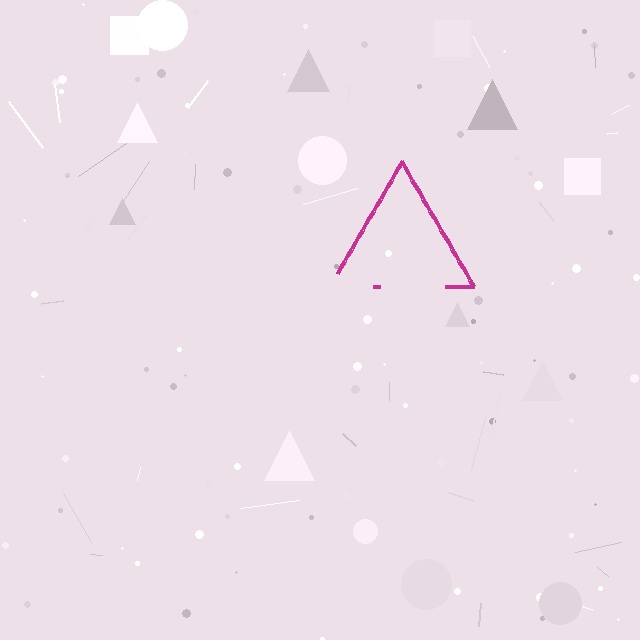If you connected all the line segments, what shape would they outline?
They would outline a triangle.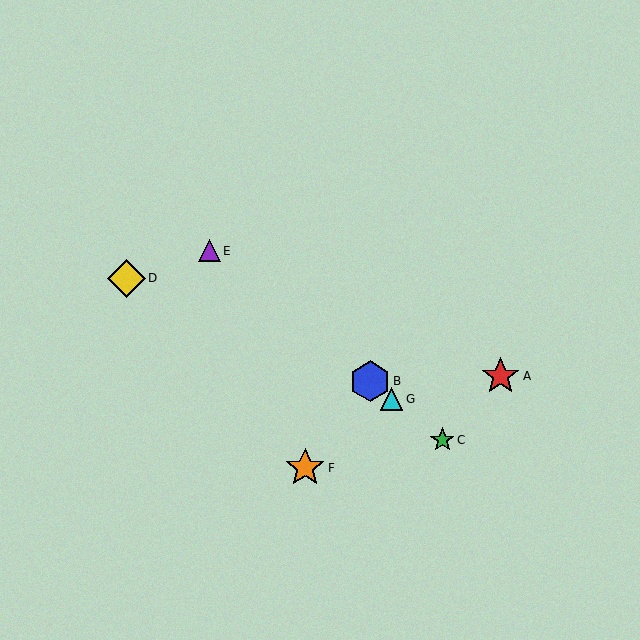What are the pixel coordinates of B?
Object B is at (370, 381).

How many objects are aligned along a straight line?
4 objects (B, C, E, G) are aligned along a straight line.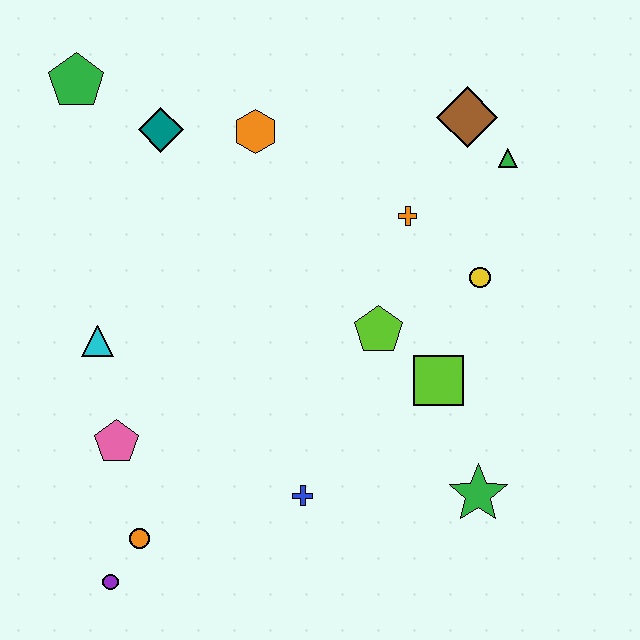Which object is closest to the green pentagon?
The teal diamond is closest to the green pentagon.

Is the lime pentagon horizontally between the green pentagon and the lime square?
Yes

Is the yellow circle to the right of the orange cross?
Yes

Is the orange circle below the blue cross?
Yes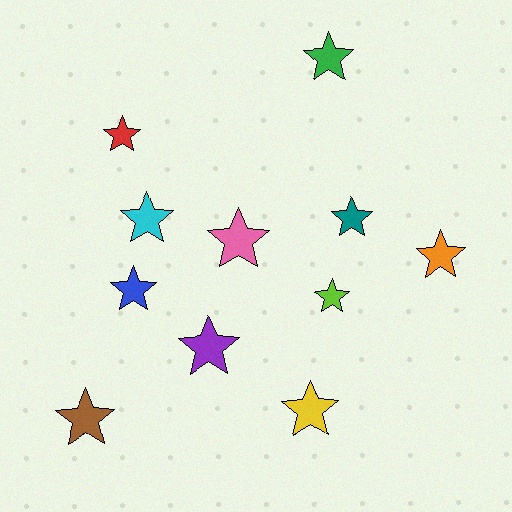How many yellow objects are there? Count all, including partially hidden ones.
There is 1 yellow object.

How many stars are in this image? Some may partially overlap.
There are 11 stars.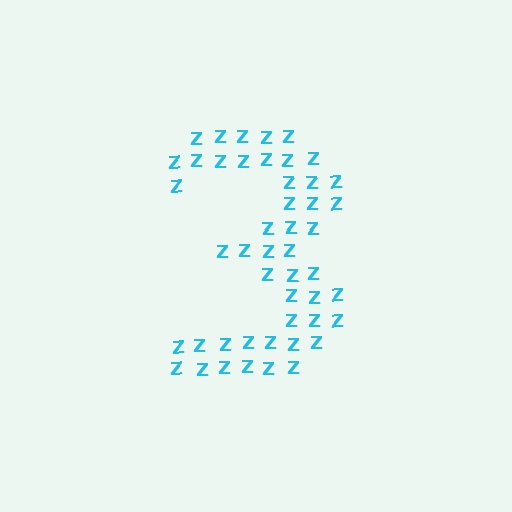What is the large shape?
The large shape is the digit 3.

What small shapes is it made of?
It is made of small letter Z's.